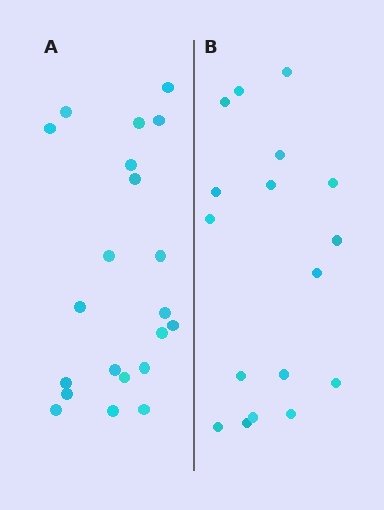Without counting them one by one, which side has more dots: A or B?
Region A (the left region) has more dots.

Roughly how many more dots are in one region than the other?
Region A has about 4 more dots than region B.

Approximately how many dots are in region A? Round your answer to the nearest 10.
About 20 dots. (The exact count is 21, which rounds to 20.)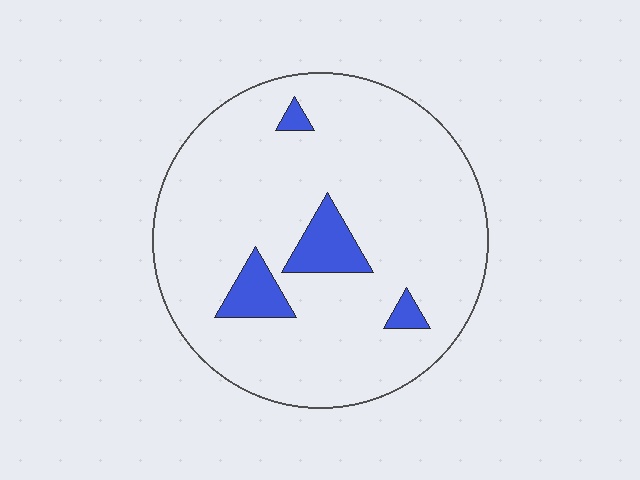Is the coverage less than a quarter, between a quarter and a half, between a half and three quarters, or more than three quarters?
Less than a quarter.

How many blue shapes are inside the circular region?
4.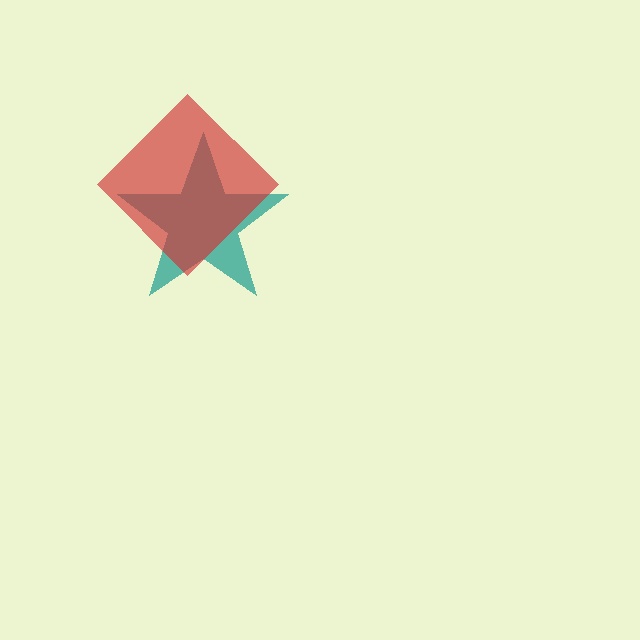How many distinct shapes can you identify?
There are 2 distinct shapes: a teal star, a red diamond.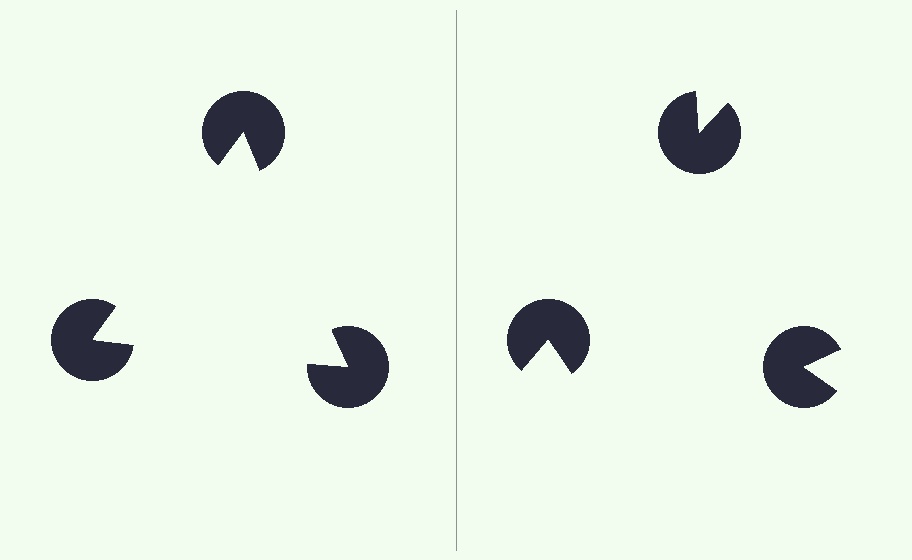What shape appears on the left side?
An illusory triangle.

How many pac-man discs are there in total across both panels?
6 — 3 on each side.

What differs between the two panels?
The pac-man discs are positioned identically on both sides; only the wedge orientations differ. On the left they align to a triangle; on the right they are misaligned.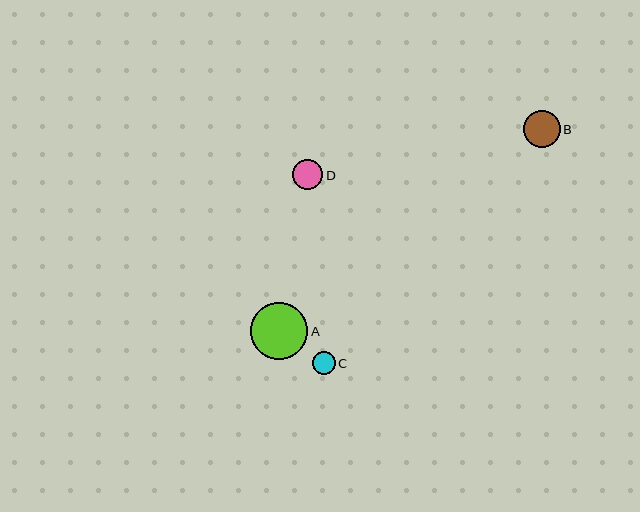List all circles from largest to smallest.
From largest to smallest: A, B, D, C.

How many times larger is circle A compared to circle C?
Circle A is approximately 2.5 times the size of circle C.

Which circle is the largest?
Circle A is the largest with a size of approximately 57 pixels.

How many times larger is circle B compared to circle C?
Circle B is approximately 1.7 times the size of circle C.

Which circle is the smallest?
Circle C is the smallest with a size of approximately 22 pixels.